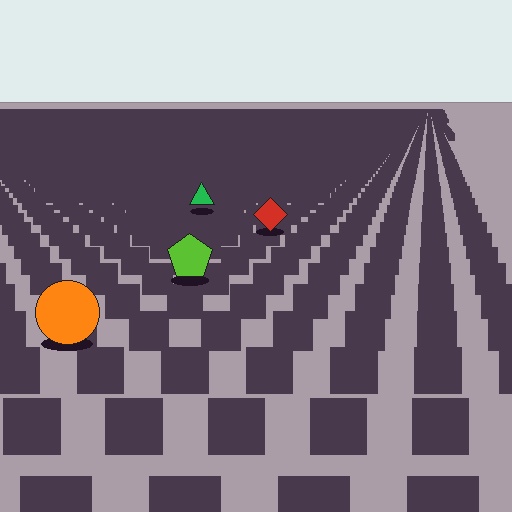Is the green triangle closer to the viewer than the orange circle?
No. The orange circle is closer — you can tell from the texture gradient: the ground texture is coarser near it.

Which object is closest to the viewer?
The orange circle is closest. The texture marks near it are larger and more spread out.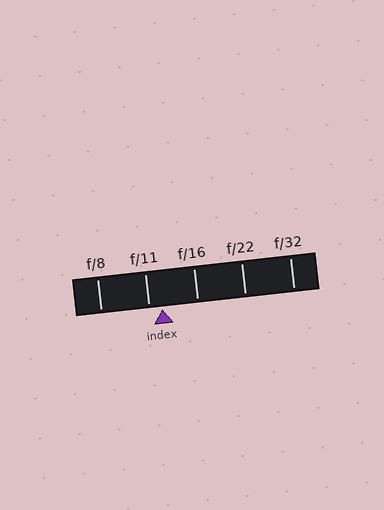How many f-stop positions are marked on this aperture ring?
There are 5 f-stop positions marked.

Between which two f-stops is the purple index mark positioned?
The index mark is between f/11 and f/16.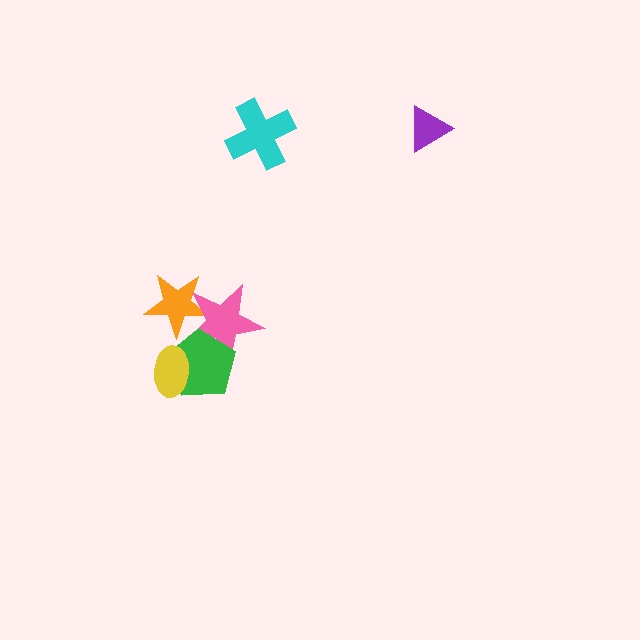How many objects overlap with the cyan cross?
0 objects overlap with the cyan cross.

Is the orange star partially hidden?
Yes, it is partially covered by another shape.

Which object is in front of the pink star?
The green pentagon is in front of the pink star.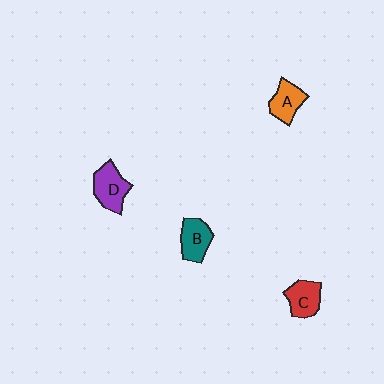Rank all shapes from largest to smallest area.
From largest to smallest: D (purple), B (teal), C (red), A (orange).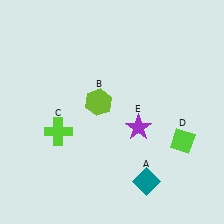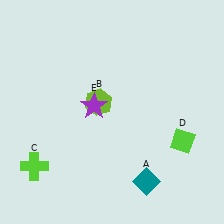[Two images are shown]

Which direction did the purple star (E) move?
The purple star (E) moved left.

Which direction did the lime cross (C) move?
The lime cross (C) moved down.